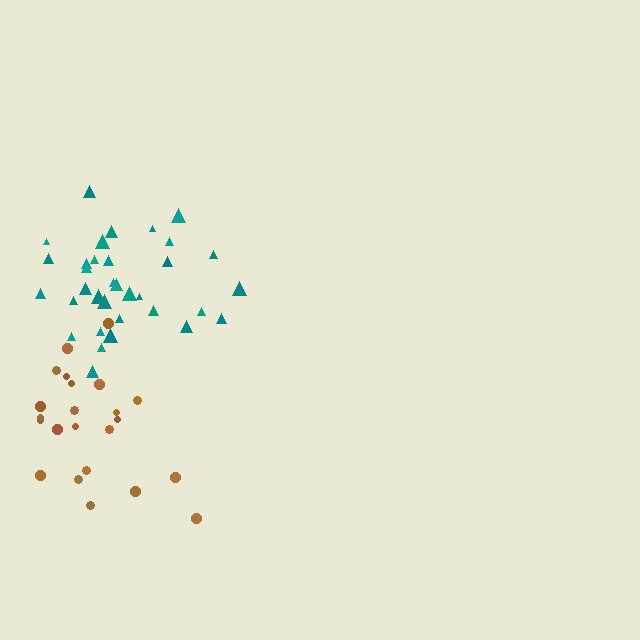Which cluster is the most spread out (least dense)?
Brown.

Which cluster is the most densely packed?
Teal.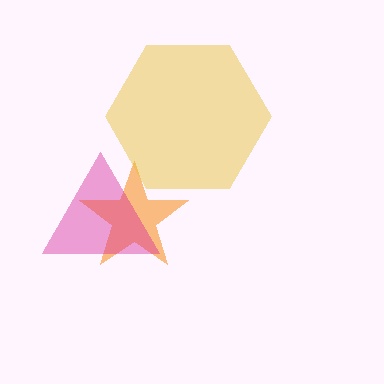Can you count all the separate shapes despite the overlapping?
Yes, there are 3 separate shapes.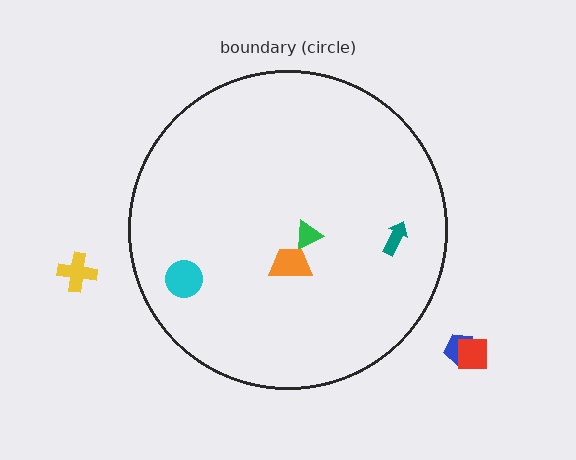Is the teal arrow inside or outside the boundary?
Inside.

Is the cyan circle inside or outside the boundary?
Inside.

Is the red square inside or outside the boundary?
Outside.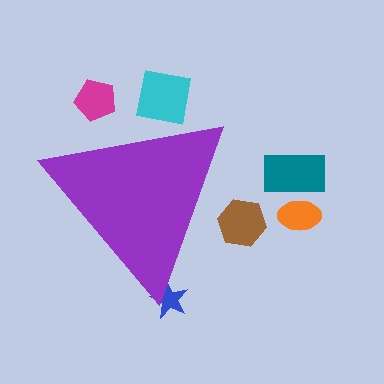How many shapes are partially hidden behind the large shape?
4 shapes are partially hidden.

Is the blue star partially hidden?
Yes, the blue star is partially hidden behind the purple triangle.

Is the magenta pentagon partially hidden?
Yes, the magenta pentagon is partially hidden behind the purple triangle.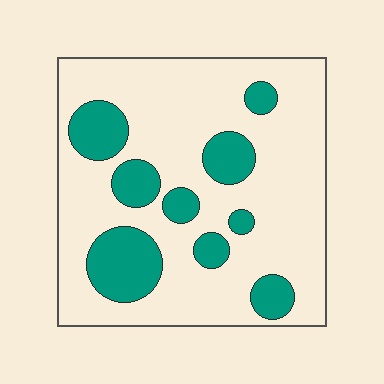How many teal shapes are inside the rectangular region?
9.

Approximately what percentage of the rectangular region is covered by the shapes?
Approximately 25%.